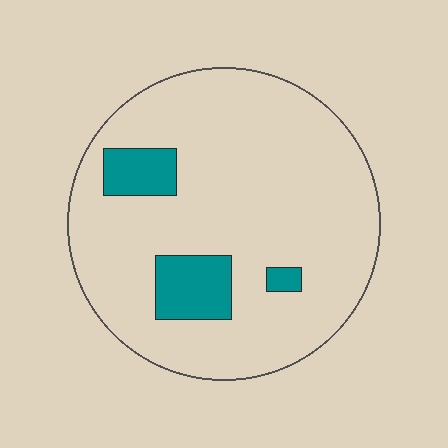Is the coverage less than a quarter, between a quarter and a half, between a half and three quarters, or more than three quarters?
Less than a quarter.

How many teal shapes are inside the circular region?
3.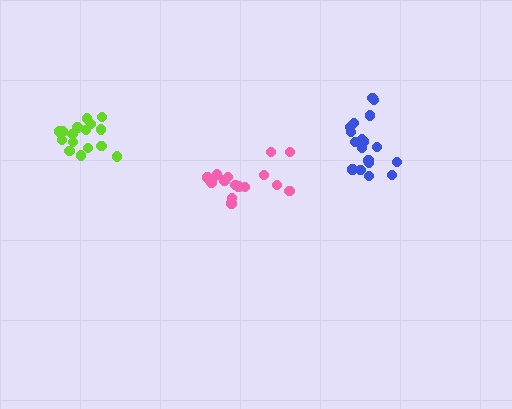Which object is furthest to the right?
The blue cluster is rightmost.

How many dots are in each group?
Group 1: 16 dots, Group 2: 18 dots, Group 3: 15 dots (49 total).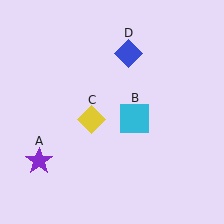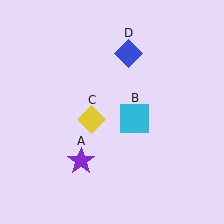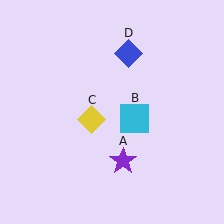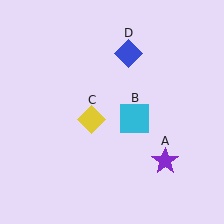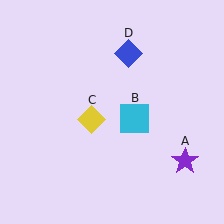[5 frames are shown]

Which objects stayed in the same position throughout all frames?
Cyan square (object B) and yellow diamond (object C) and blue diamond (object D) remained stationary.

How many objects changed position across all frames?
1 object changed position: purple star (object A).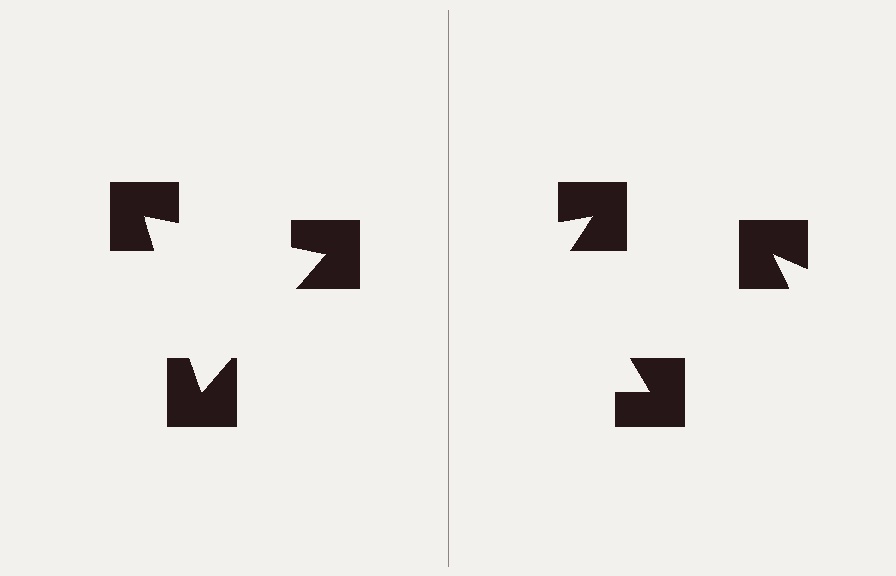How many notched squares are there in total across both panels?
6 — 3 on each side.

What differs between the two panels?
The notched squares are positioned identically on both sides; only the wedge orientations differ. On the left they align to a triangle; on the right they are misaligned.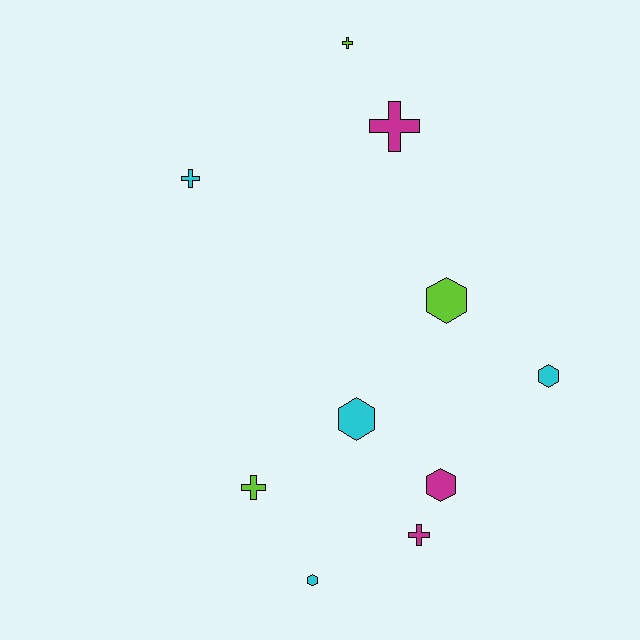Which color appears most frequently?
Cyan, with 4 objects.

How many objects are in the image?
There are 10 objects.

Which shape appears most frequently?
Hexagon, with 5 objects.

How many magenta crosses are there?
There are 2 magenta crosses.